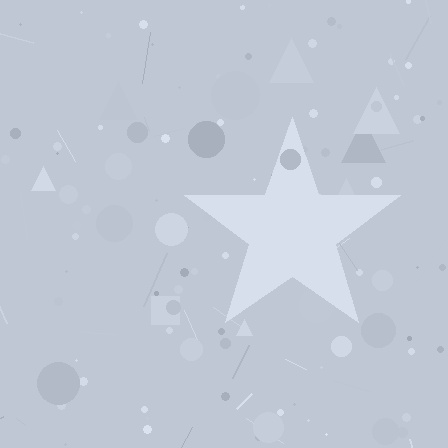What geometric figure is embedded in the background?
A star is embedded in the background.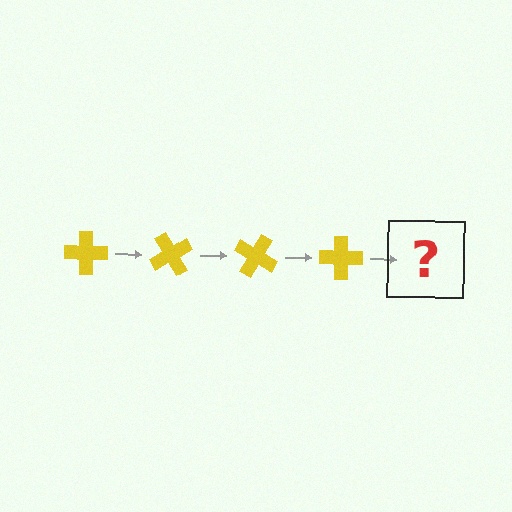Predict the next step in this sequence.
The next step is a yellow cross rotated 240 degrees.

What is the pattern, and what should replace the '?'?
The pattern is that the cross rotates 60 degrees each step. The '?' should be a yellow cross rotated 240 degrees.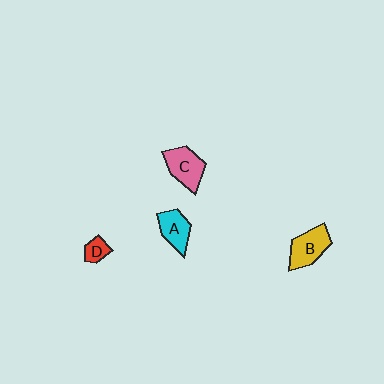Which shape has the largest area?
Shape C (pink).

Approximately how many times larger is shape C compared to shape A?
Approximately 1.2 times.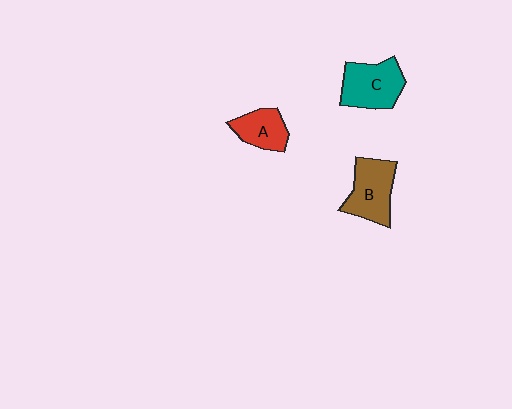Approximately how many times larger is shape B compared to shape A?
Approximately 1.4 times.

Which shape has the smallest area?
Shape A (red).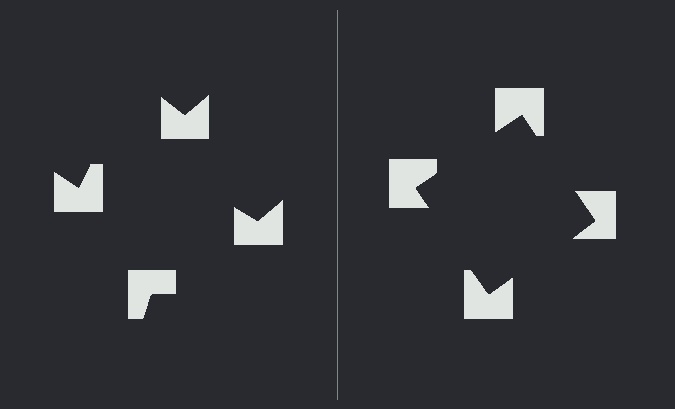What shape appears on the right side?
An illusory square.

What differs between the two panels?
The notched squares are positioned identically on both sides; only the wedge orientations differ. On the right they align to a square; on the left they are misaligned.